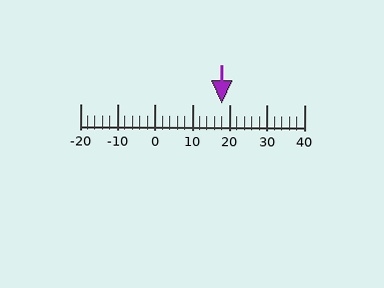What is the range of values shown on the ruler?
The ruler shows values from -20 to 40.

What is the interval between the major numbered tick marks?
The major tick marks are spaced 10 units apart.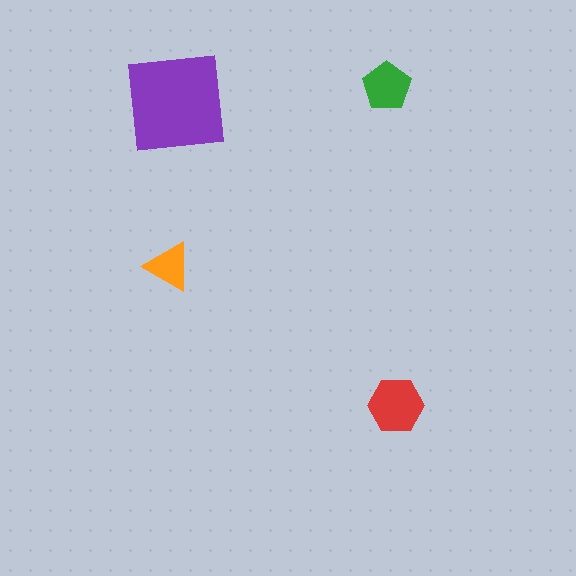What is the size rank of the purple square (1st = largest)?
1st.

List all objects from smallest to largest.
The orange triangle, the green pentagon, the red hexagon, the purple square.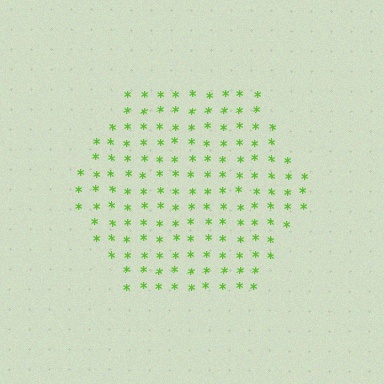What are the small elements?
The small elements are asterisks.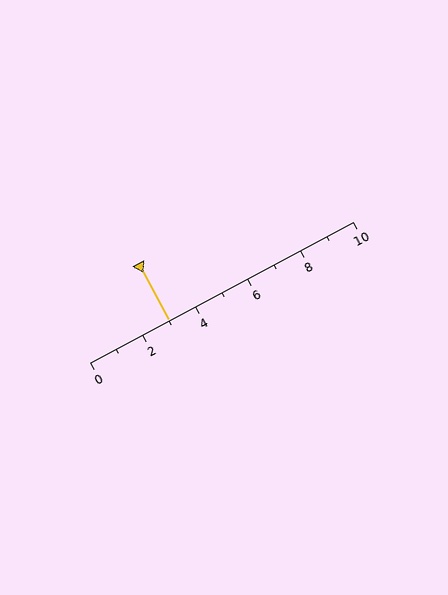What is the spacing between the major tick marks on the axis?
The major ticks are spaced 2 apart.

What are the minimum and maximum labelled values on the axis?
The axis runs from 0 to 10.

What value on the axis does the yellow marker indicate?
The marker indicates approximately 3.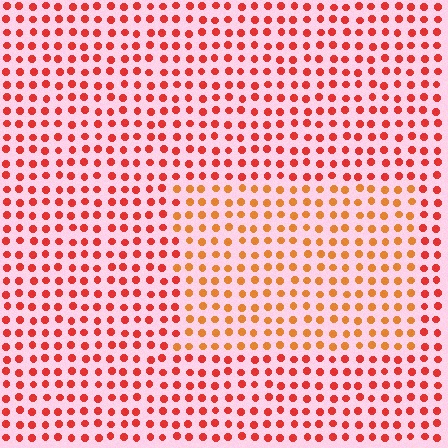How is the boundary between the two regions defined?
The boundary is defined purely by a slight shift in hue (about 28 degrees). Spacing, size, and orientation are identical on both sides.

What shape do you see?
I see a rectangle.